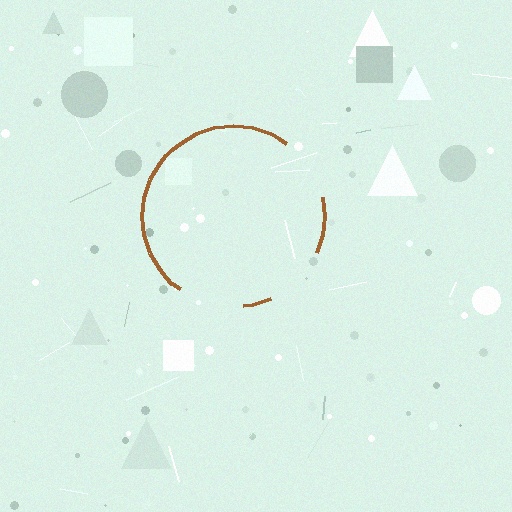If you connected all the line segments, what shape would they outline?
They would outline a circle.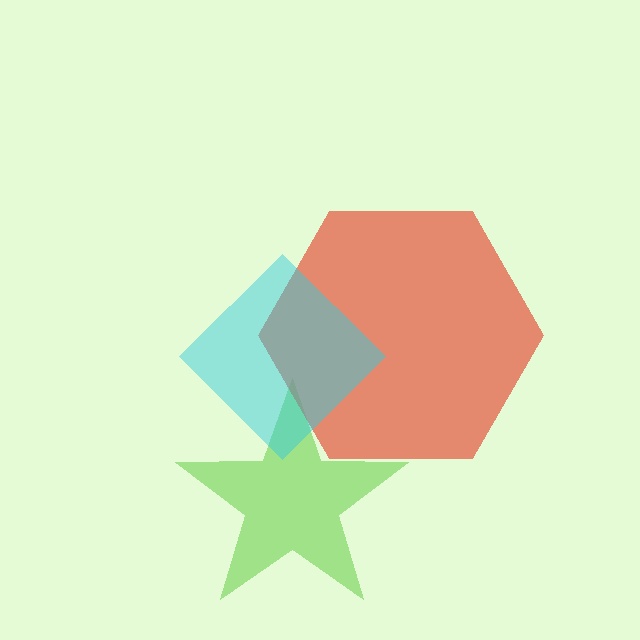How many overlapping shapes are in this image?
There are 3 overlapping shapes in the image.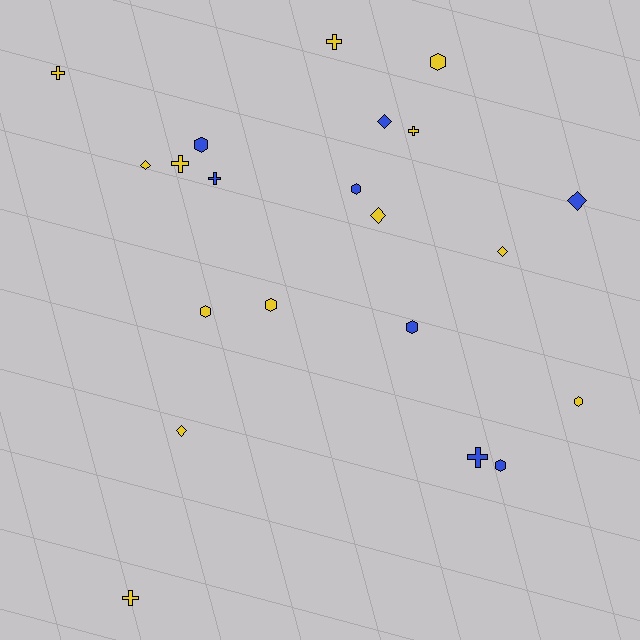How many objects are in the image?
There are 21 objects.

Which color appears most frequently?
Yellow, with 13 objects.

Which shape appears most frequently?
Hexagon, with 8 objects.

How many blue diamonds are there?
There are 2 blue diamonds.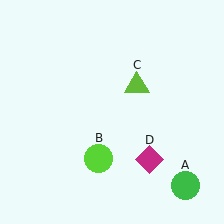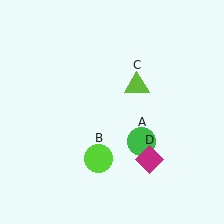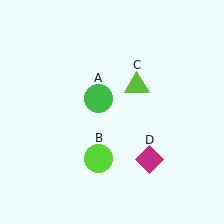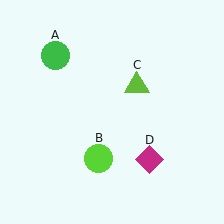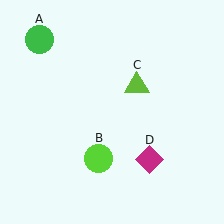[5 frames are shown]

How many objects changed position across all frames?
1 object changed position: green circle (object A).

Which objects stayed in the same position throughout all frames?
Lime circle (object B) and lime triangle (object C) and magenta diamond (object D) remained stationary.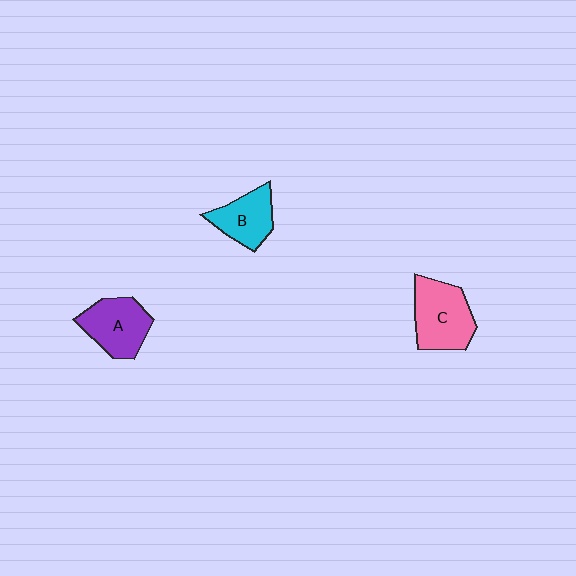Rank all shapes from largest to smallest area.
From largest to smallest: C (pink), A (purple), B (cyan).